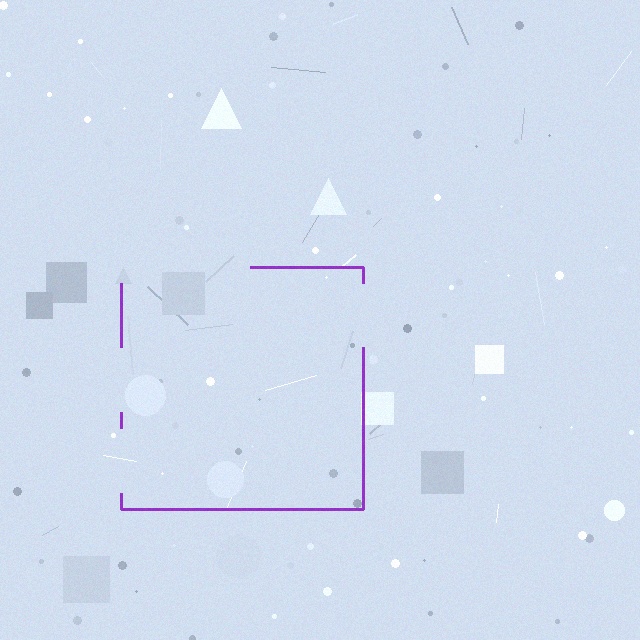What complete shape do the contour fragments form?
The contour fragments form a square.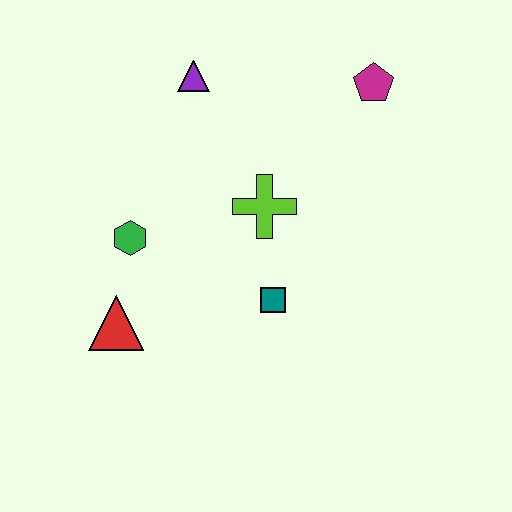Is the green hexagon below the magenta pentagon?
Yes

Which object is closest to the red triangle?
The green hexagon is closest to the red triangle.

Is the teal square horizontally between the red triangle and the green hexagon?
No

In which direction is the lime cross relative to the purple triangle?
The lime cross is below the purple triangle.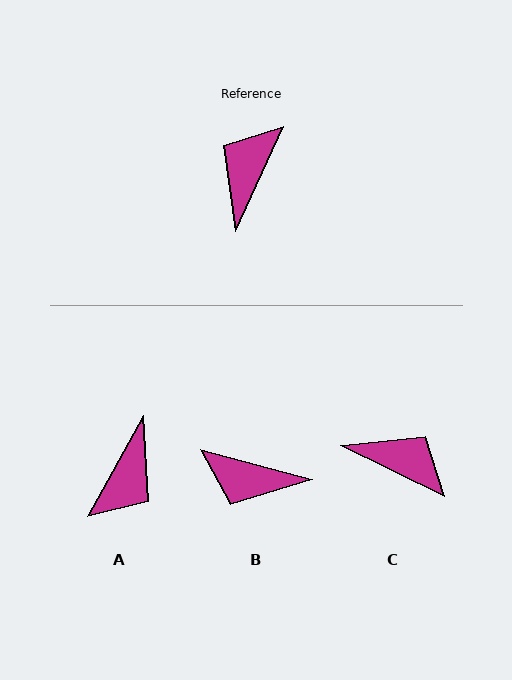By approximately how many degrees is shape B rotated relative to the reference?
Approximately 100 degrees counter-clockwise.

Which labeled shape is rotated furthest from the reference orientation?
A, about 176 degrees away.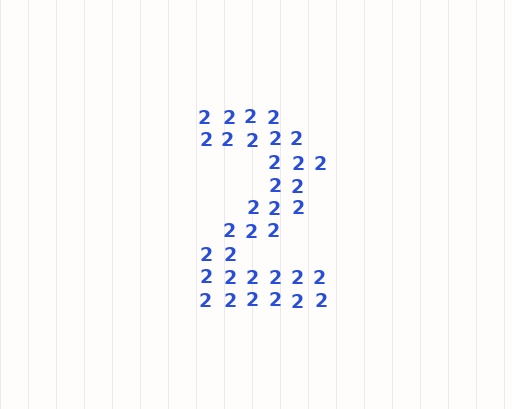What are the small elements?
The small elements are digit 2's.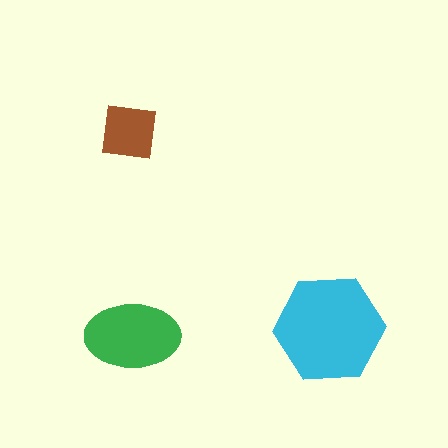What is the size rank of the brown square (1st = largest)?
3rd.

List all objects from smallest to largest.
The brown square, the green ellipse, the cyan hexagon.